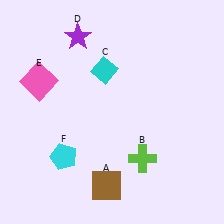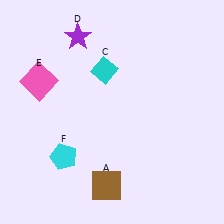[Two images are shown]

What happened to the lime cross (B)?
The lime cross (B) was removed in Image 2. It was in the bottom-right area of Image 1.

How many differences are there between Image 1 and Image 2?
There is 1 difference between the two images.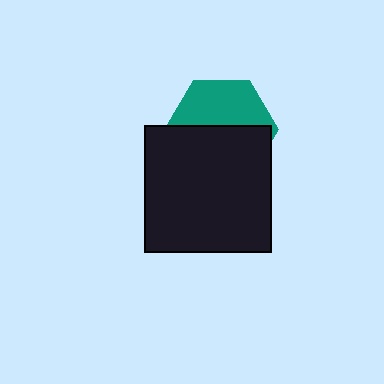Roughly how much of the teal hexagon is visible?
About half of it is visible (roughly 46%).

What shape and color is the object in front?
The object in front is a black square.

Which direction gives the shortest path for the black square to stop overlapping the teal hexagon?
Moving down gives the shortest separation.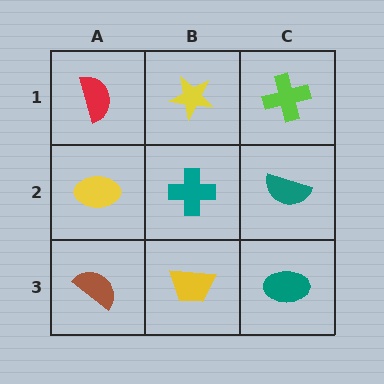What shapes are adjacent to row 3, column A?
A yellow ellipse (row 2, column A), a yellow trapezoid (row 3, column B).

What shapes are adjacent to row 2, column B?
A yellow star (row 1, column B), a yellow trapezoid (row 3, column B), a yellow ellipse (row 2, column A), a teal semicircle (row 2, column C).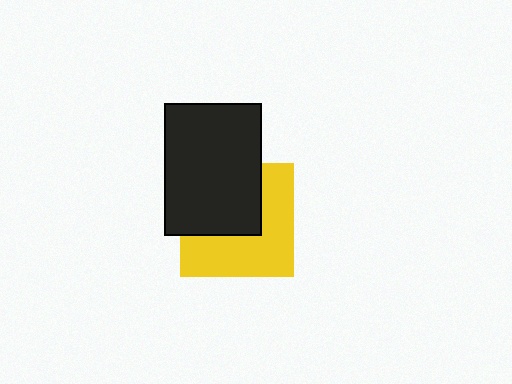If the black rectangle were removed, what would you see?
You would see the complete yellow square.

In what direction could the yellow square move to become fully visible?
The yellow square could move toward the lower-right. That would shift it out from behind the black rectangle entirely.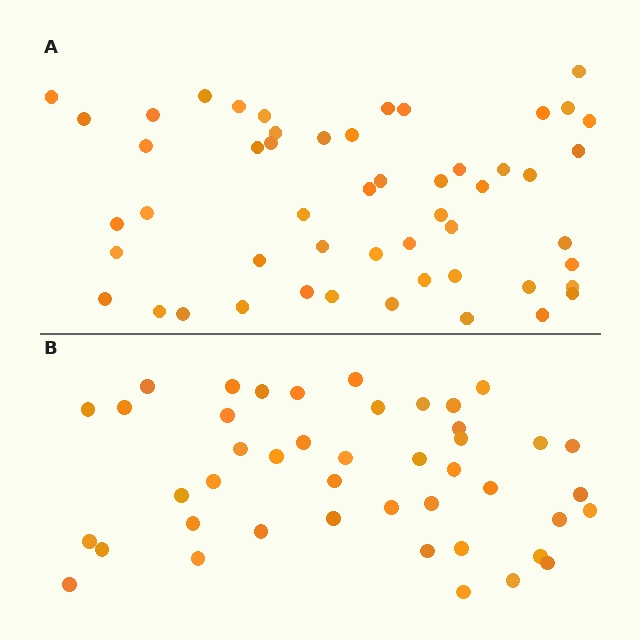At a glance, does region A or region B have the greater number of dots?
Region A (the top region) has more dots.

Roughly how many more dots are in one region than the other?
Region A has roughly 8 or so more dots than region B.